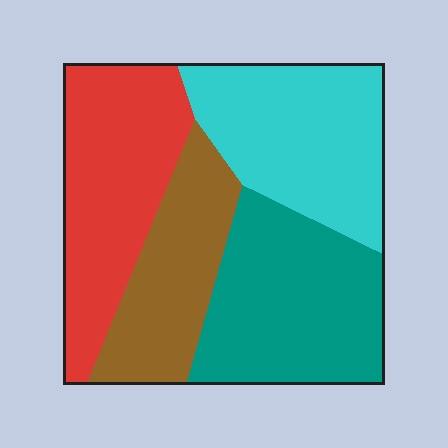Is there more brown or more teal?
Teal.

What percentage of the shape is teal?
Teal covers about 30% of the shape.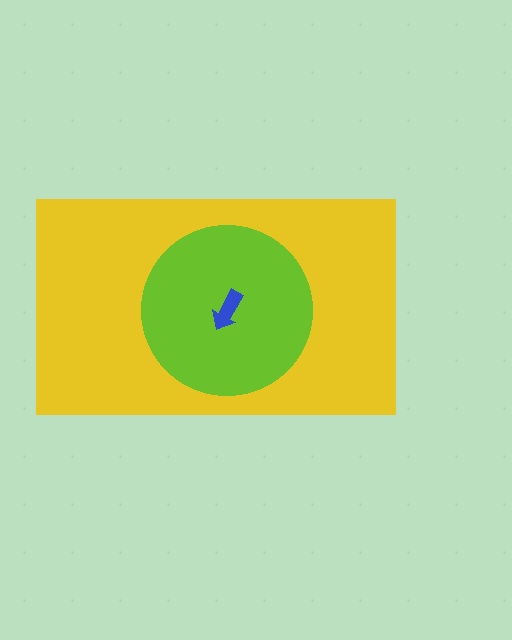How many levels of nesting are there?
3.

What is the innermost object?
The blue arrow.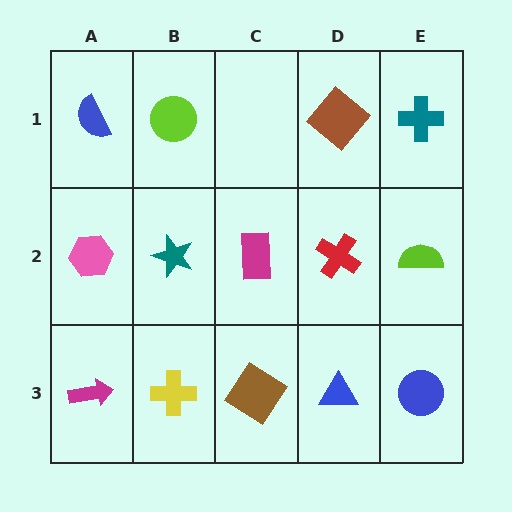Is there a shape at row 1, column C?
No, that cell is empty.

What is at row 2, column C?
A magenta rectangle.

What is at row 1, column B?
A lime circle.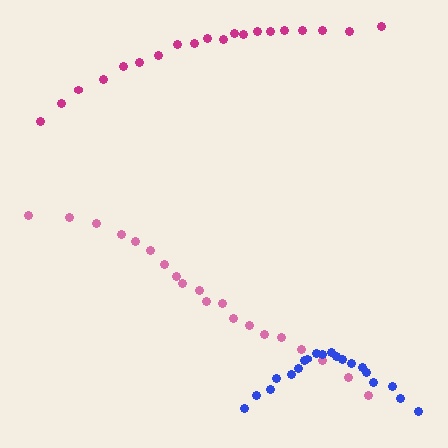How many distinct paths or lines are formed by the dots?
There are 3 distinct paths.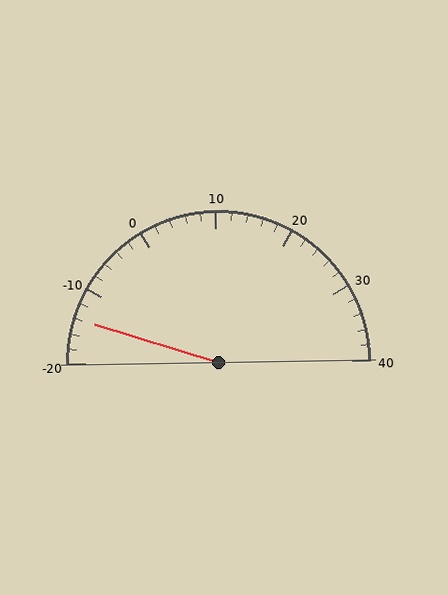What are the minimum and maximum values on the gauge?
The gauge ranges from -20 to 40.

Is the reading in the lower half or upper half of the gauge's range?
The reading is in the lower half of the range (-20 to 40).